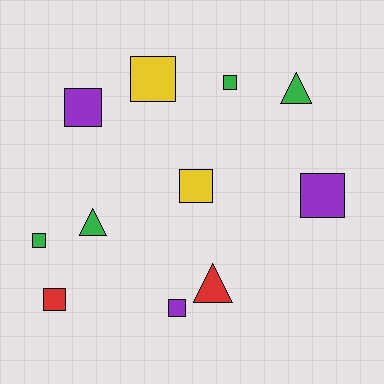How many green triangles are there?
There are 2 green triangles.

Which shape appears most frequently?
Square, with 8 objects.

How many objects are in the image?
There are 11 objects.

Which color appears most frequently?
Green, with 4 objects.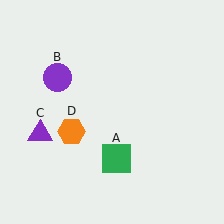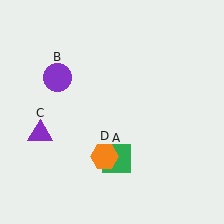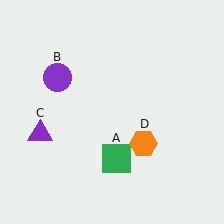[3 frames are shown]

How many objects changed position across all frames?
1 object changed position: orange hexagon (object D).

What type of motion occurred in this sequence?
The orange hexagon (object D) rotated counterclockwise around the center of the scene.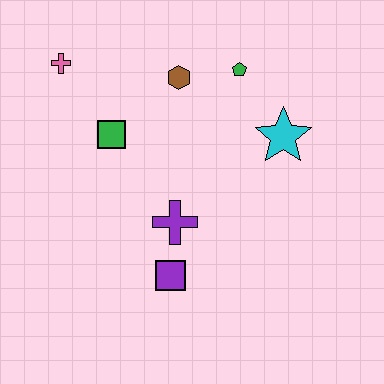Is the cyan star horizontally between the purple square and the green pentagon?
No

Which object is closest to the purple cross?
The purple square is closest to the purple cross.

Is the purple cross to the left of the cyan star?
Yes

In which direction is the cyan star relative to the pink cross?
The cyan star is to the right of the pink cross.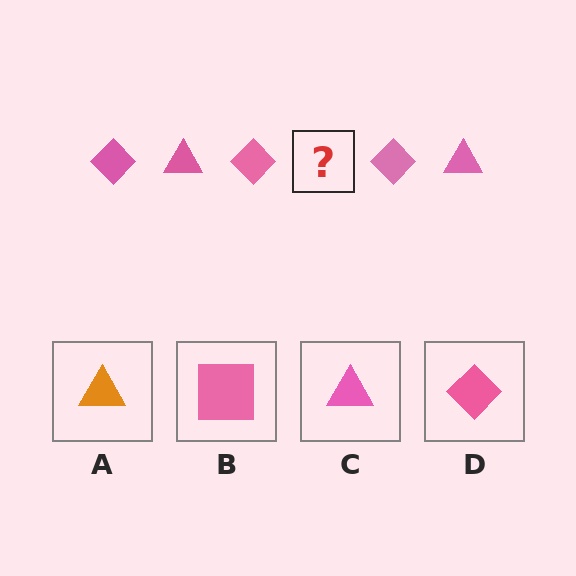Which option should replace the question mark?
Option C.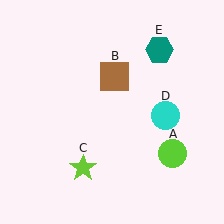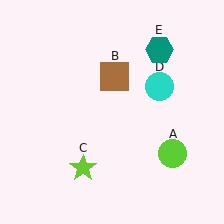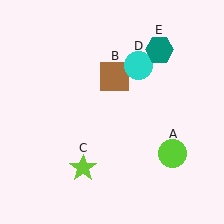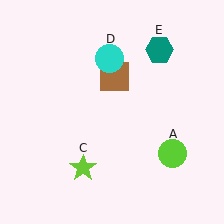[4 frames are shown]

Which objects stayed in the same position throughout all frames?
Lime circle (object A) and brown square (object B) and lime star (object C) and teal hexagon (object E) remained stationary.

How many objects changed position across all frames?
1 object changed position: cyan circle (object D).